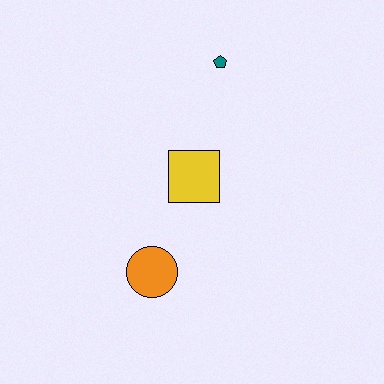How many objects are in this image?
There are 3 objects.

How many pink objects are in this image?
There are no pink objects.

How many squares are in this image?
There is 1 square.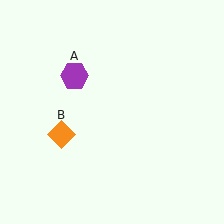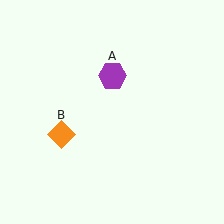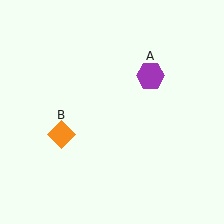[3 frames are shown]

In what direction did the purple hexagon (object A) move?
The purple hexagon (object A) moved right.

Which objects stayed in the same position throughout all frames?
Orange diamond (object B) remained stationary.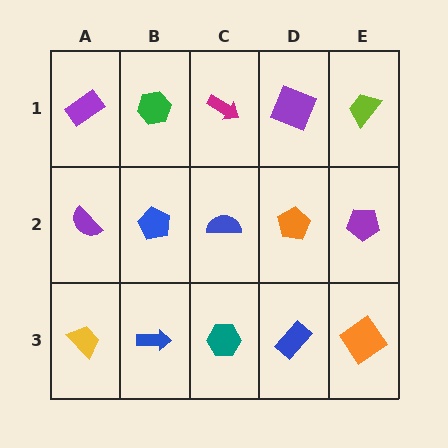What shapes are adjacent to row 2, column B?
A green hexagon (row 1, column B), a blue arrow (row 3, column B), a purple semicircle (row 2, column A), a blue semicircle (row 2, column C).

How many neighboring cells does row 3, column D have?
3.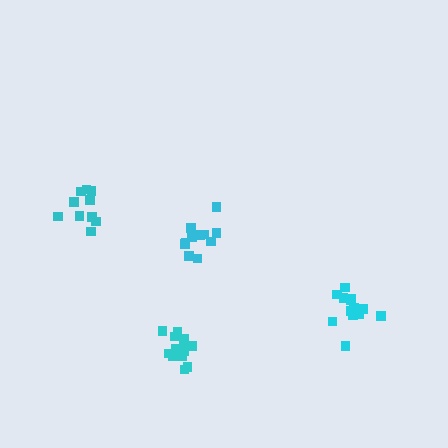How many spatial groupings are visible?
There are 4 spatial groupings.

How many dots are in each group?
Group 1: 11 dots, Group 2: 14 dots, Group 3: 10 dots, Group 4: 13 dots (48 total).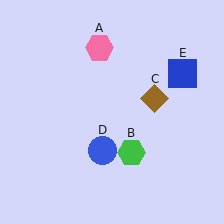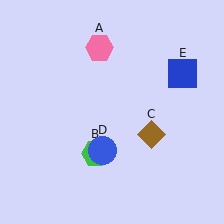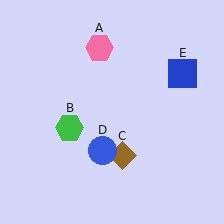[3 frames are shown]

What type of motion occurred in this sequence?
The green hexagon (object B), brown diamond (object C) rotated clockwise around the center of the scene.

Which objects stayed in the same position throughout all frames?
Pink hexagon (object A) and blue circle (object D) and blue square (object E) remained stationary.